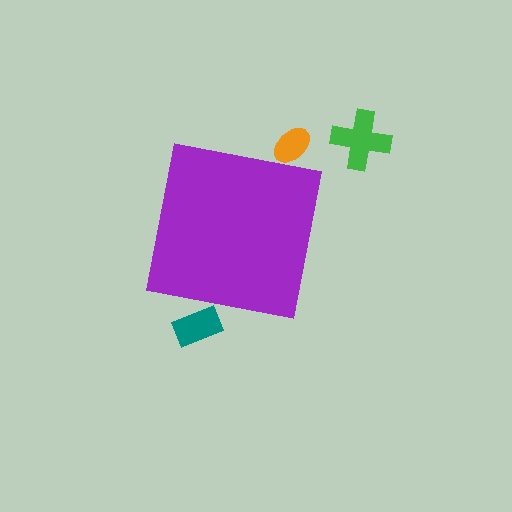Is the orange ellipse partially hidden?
Yes, the orange ellipse is partially hidden behind the purple square.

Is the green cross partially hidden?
No, the green cross is fully visible.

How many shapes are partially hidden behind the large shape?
2 shapes are partially hidden.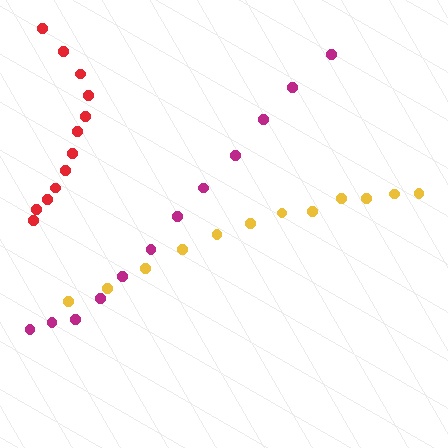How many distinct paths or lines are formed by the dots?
There are 3 distinct paths.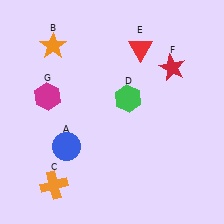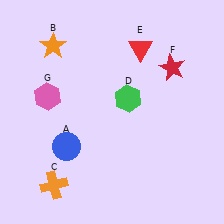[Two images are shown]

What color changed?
The hexagon (G) changed from magenta in Image 1 to pink in Image 2.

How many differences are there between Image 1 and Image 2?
There is 1 difference between the two images.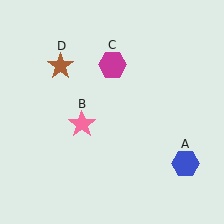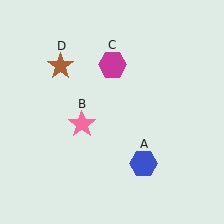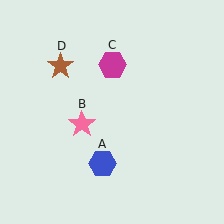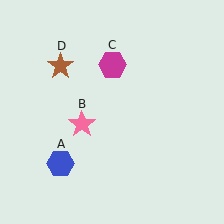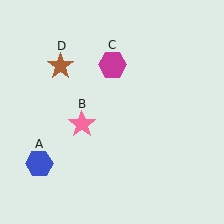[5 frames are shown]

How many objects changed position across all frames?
1 object changed position: blue hexagon (object A).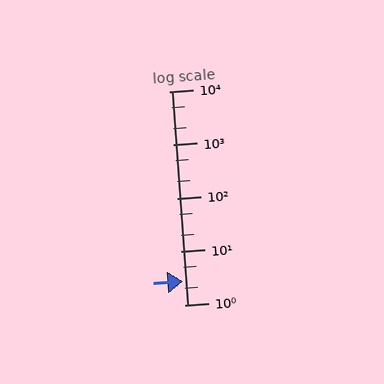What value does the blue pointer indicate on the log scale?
The pointer indicates approximately 2.7.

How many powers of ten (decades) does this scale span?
The scale spans 4 decades, from 1 to 10000.